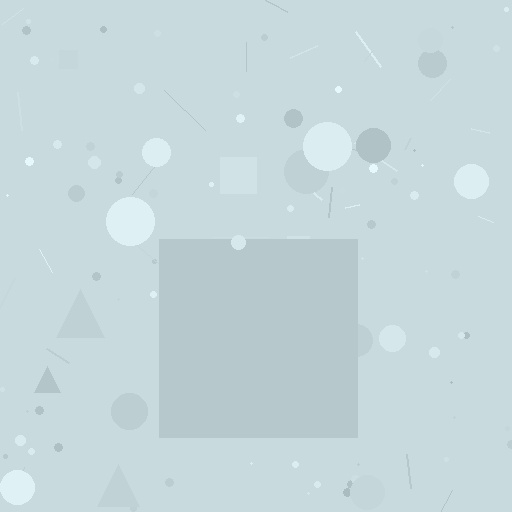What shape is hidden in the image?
A square is hidden in the image.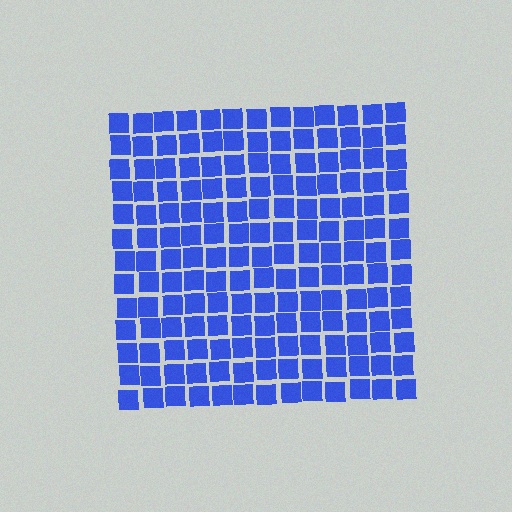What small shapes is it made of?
It is made of small squares.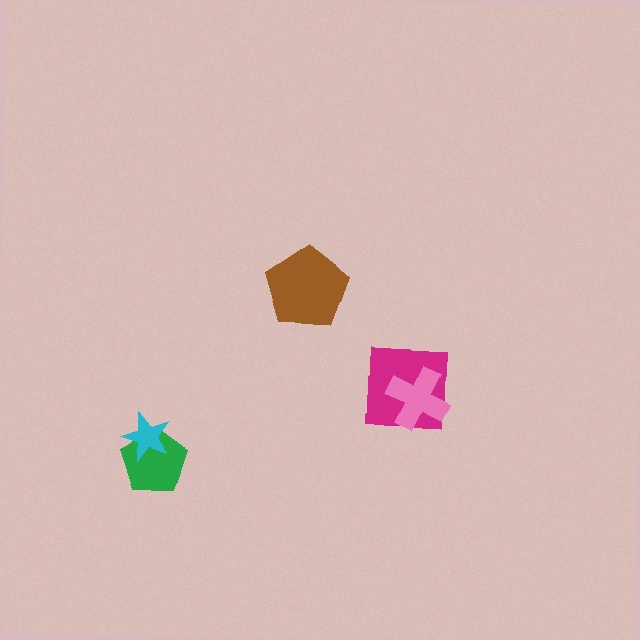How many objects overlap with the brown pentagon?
0 objects overlap with the brown pentagon.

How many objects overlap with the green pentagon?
1 object overlaps with the green pentagon.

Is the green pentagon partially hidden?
Yes, it is partially covered by another shape.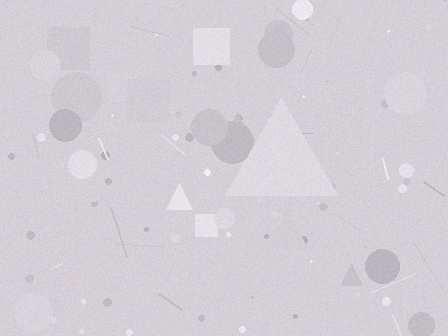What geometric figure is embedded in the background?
A triangle is embedded in the background.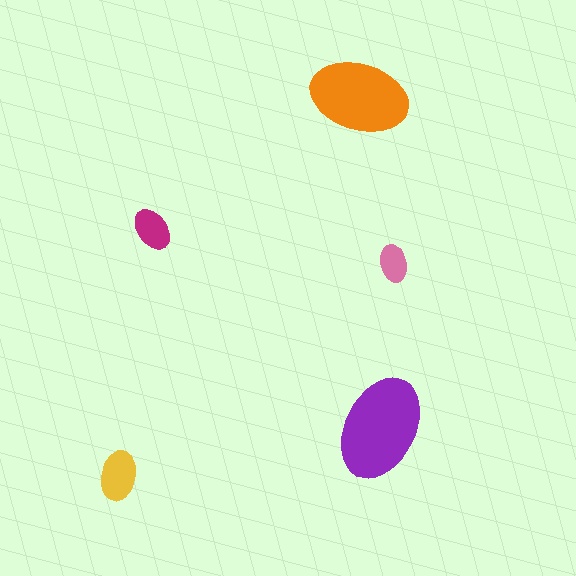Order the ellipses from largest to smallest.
the purple one, the orange one, the yellow one, the magenta one, the pink one.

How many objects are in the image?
There are 5 objects in the image.